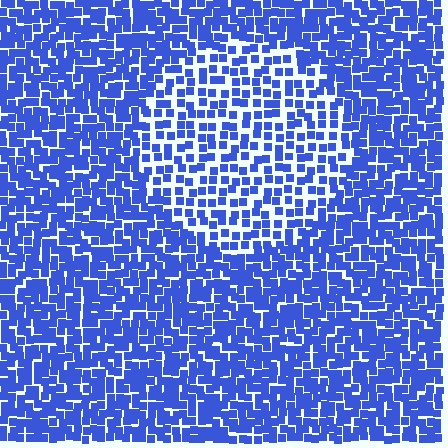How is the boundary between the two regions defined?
The boundary is defined by a change in element density (approximately 1.8x ratio). All elements are the same color, size, and shape.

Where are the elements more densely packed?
The elements are more densely packed outside the circle boundary.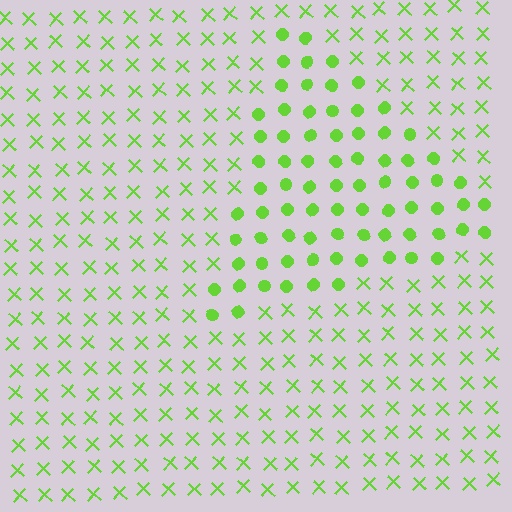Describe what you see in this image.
The image is filled with small lime elements arranged in a uniform grid. A triangle-shaped region contains circles, while the surrounding area contains X marks. The boundary is defined purely by the change in element shape.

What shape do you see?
I see a triangle.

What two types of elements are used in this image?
The image uses circles inside the triangle region and X marks outside it.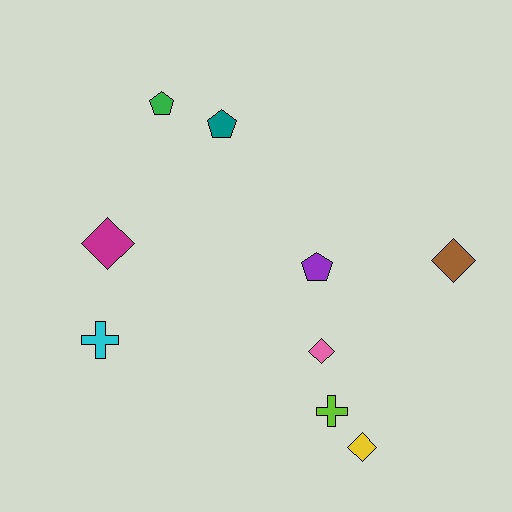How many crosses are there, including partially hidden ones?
There are 2 crosses.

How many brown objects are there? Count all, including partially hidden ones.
There is 1 brown object.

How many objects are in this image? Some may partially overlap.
There are 9 objects.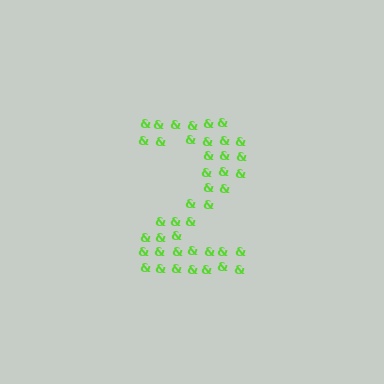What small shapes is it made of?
It is made of small ampersands.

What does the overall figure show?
The overall figure shows the digit 2.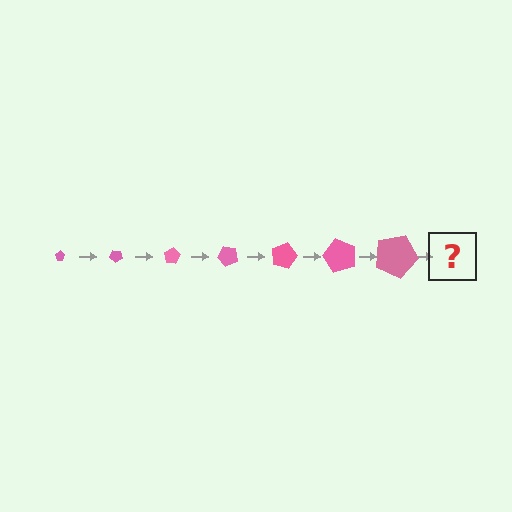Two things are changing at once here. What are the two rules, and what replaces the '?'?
The two rules are that the pentagon grows larger each step and it rotates 40 degrees each step. The '?' should be a pentagon, larger than the previous one and rotated 280 degrees from the start.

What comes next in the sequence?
The next element should be a pentagon, larger than the previous one and rotated 280 degrees from the start.